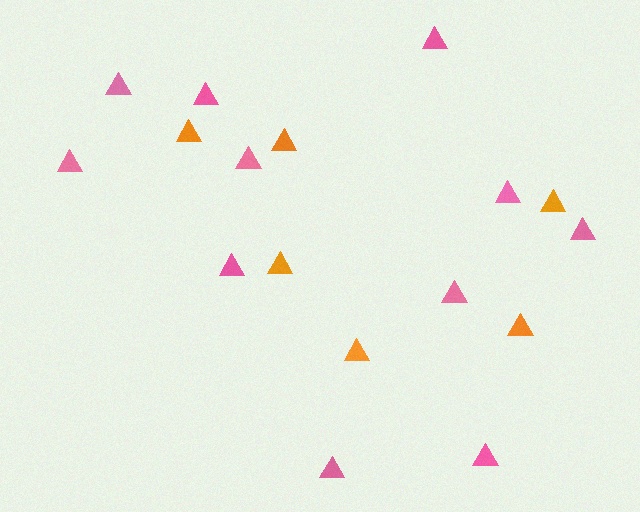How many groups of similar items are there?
There are 2 groups: one group of pink triangles (11) and one group of orange triangles (6).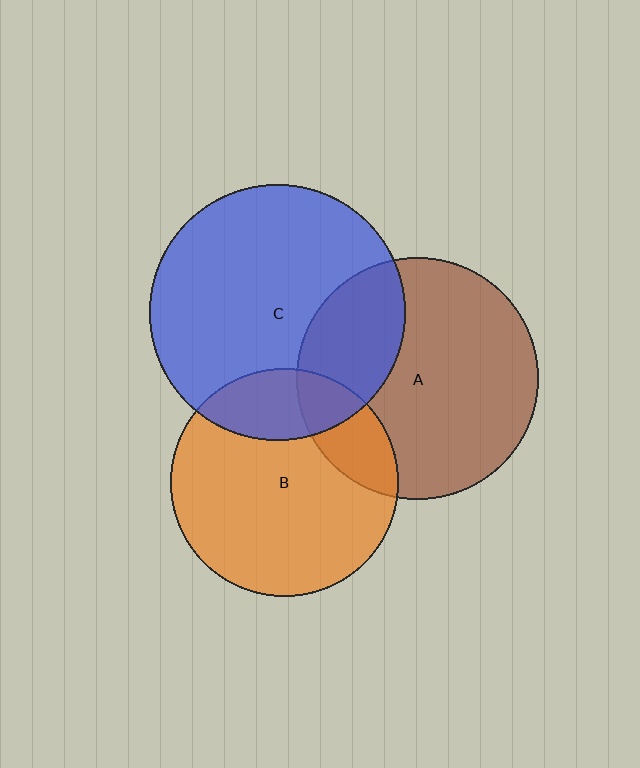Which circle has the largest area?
Circle C (blue).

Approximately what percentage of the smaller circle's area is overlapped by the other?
Approximately 20%.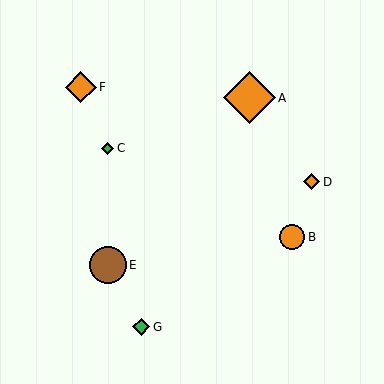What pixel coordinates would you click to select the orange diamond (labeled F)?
Click at (81, 87) to select the orange diamond F.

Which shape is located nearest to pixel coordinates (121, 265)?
The brown circle (labeled E) at (108, 265) is nearest to that location.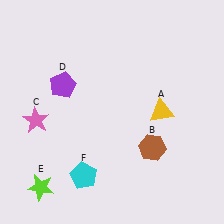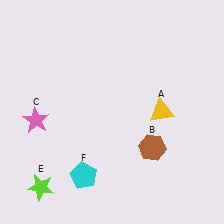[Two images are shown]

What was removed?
The purple pentagon (D) was removed in Image 2.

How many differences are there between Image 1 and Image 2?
There is 1 difference between the two images.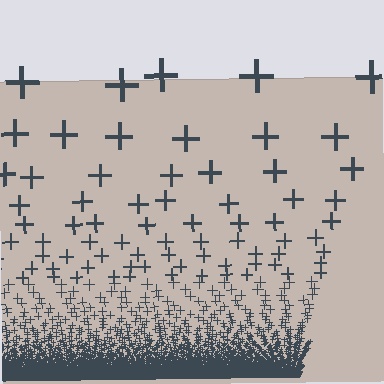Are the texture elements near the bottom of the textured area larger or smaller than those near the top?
Smaller. The gradient is inverted — elements near the bottom are smaller and denser.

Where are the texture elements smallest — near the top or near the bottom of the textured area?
Near the bottom.